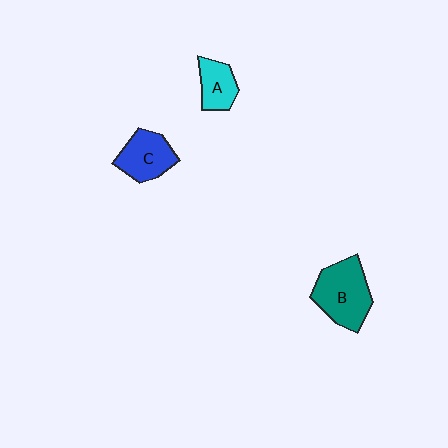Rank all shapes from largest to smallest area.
From largest to smallest: B (teal), C (blue), A (cyan).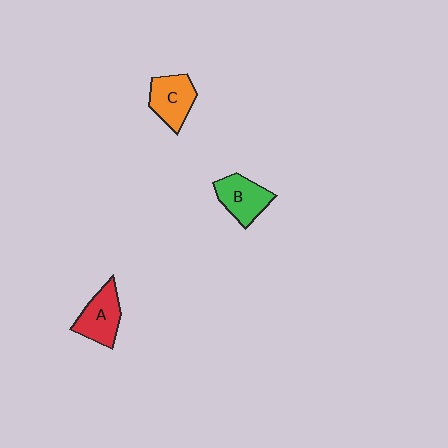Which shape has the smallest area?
Shape C (orange).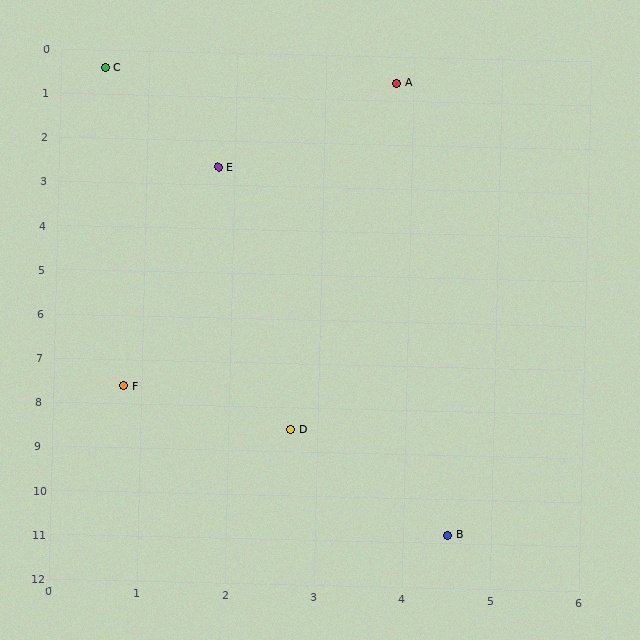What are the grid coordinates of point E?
Point E is at approximately (1.8, 2.6).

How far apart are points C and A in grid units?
Points C and A are about 3.3 grid units apart.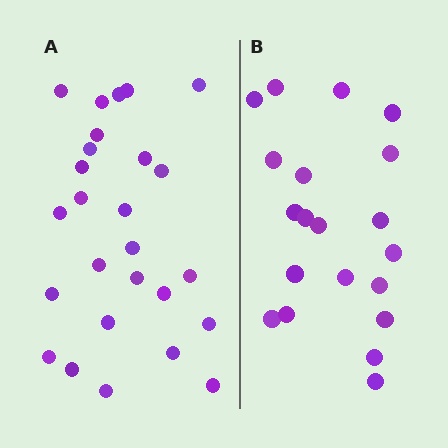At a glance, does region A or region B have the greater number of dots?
Region A (the left region) has more dots.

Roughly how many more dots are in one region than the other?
Region A has about 6 more dots than region B.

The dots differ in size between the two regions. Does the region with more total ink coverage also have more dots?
No. Region B has more total ink coverage because its dots are larger, but region A actually contains more individual dots. Total area can be misleading — the number of items is what matters here.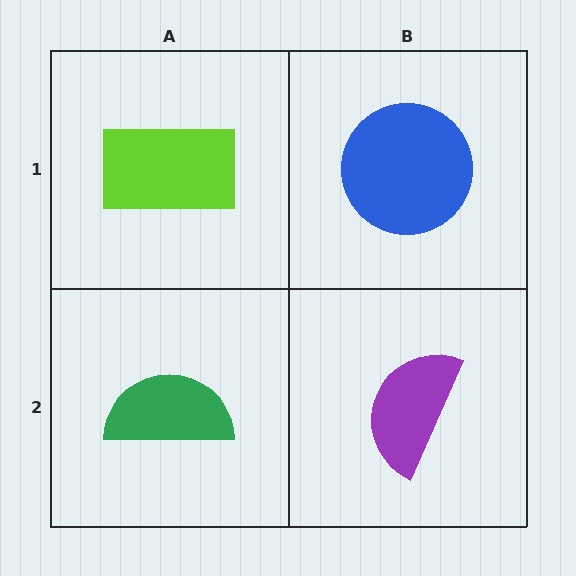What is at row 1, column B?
A blue circle.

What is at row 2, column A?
A green semicircle.